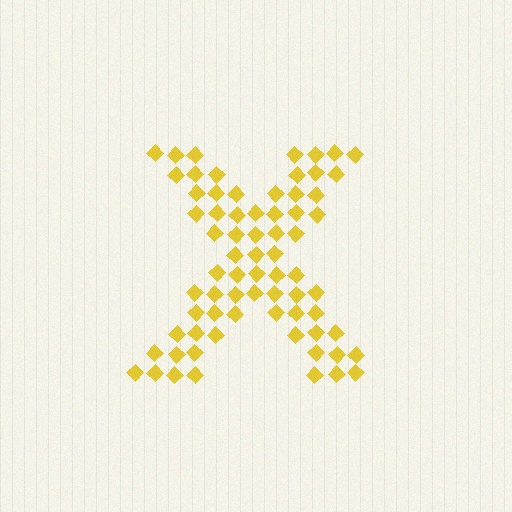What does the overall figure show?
The overall figure shows the letter X.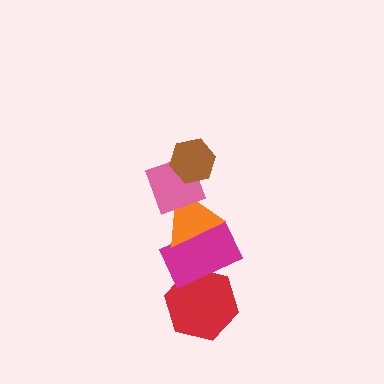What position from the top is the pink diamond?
The pink diamond is 2nd from the top.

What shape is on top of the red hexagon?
The magenta rectangle is on top of the red hexagon.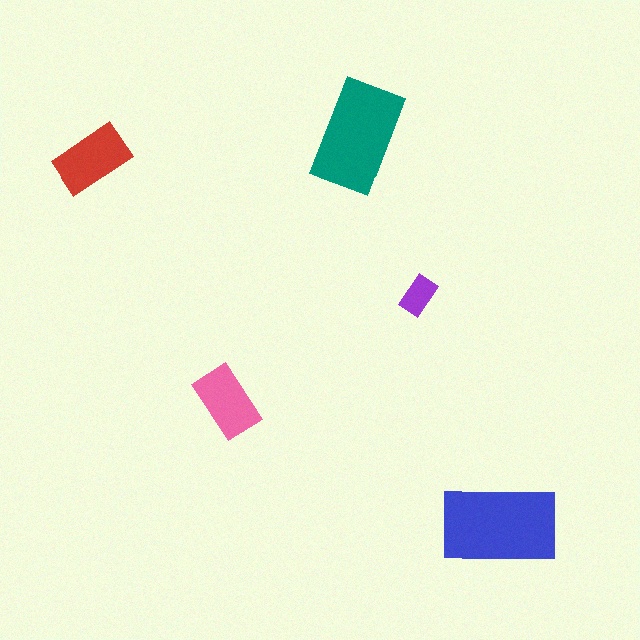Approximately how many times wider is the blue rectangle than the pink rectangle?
About 1.5 times wider.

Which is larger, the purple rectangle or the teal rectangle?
The teal one.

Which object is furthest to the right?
The blue rectangle is rightmost.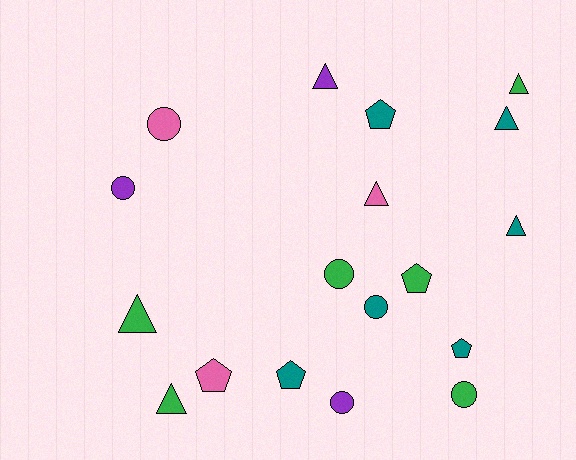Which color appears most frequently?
Green, with 6 objects.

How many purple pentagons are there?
There are no purple pentagons.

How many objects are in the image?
There are 18 objects.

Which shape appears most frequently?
Triangle, with 7 objects.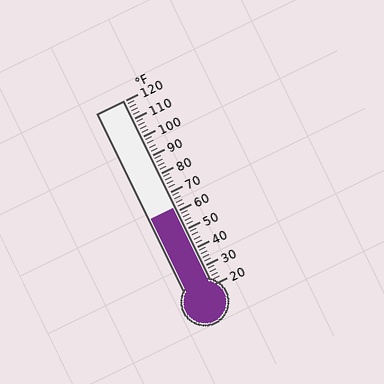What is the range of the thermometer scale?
The thermometer scale ranges from 20°F to 120°F.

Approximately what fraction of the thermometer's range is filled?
The thermometer is filled to approximately 40% of its range.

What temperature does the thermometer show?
The thermometer shows approximately 62°F.